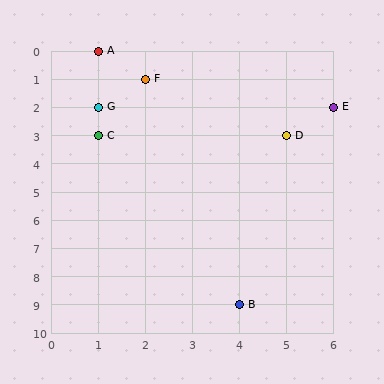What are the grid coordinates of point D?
Point D is at grid coordinates (5, 3).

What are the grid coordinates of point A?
Point A is at grid coordinates (1, 0).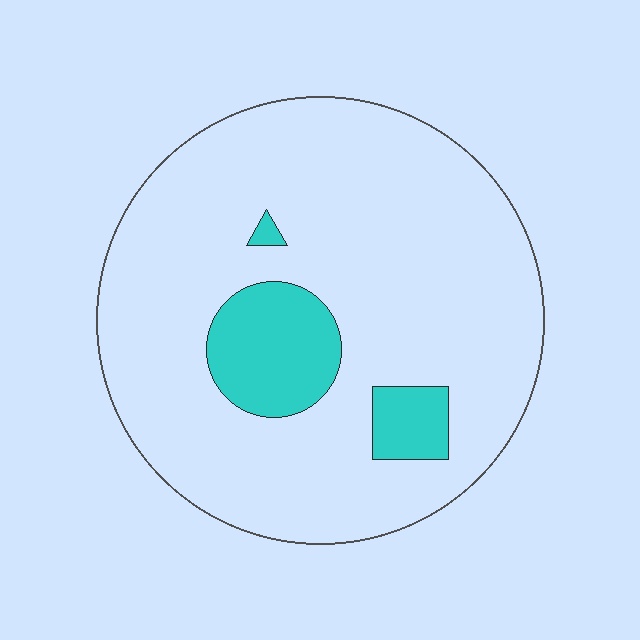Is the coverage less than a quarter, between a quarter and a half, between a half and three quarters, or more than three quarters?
Less than a quarter.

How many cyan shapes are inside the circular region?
3.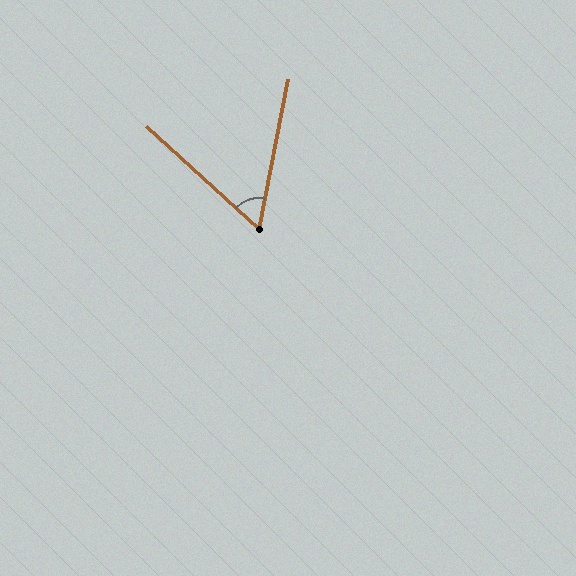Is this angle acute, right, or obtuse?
It is acute.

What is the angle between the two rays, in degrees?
Approximately 59 degrees.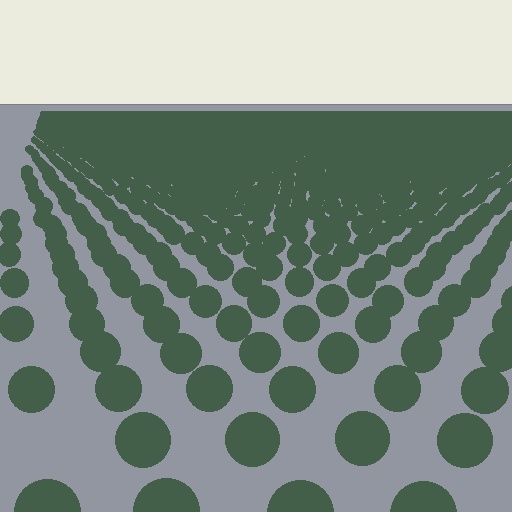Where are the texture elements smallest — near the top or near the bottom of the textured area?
Near the top.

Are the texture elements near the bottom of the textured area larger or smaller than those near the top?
Larger. Near the bottom, elements are closer to the viewer and appear at a bigger on-screen size.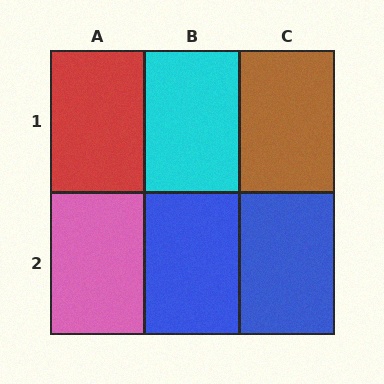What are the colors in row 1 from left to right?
Red, cyan, brown.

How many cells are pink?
1 cell is pink.